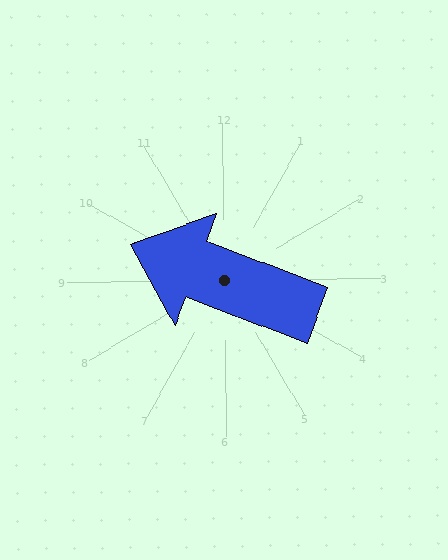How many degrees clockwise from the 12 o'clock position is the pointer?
Approximately 291 degrees.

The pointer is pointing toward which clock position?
Roughly 10 o'clock.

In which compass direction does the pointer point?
West.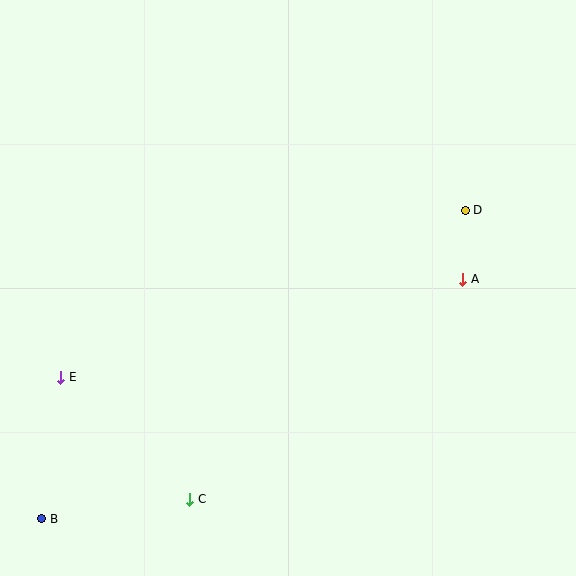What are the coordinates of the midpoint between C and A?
The midpoint between C and A is at (326, 389).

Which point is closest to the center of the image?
Point A at (463, 279) is closest to the center.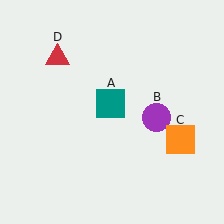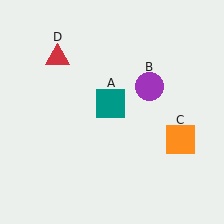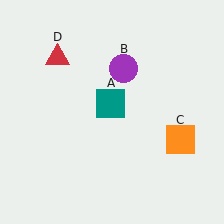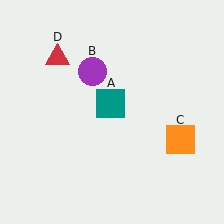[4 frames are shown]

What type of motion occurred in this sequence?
The purple circle (object B) rotated counterclockwise around the center of the scene.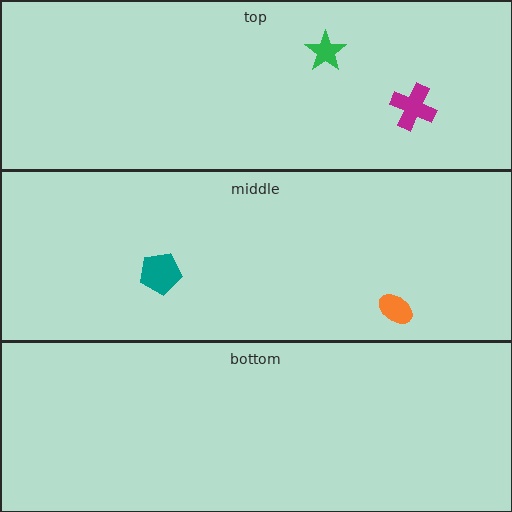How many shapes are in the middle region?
2.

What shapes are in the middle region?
The orange ellipse, the teal pentagon.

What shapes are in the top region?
The magenta cross, the green star.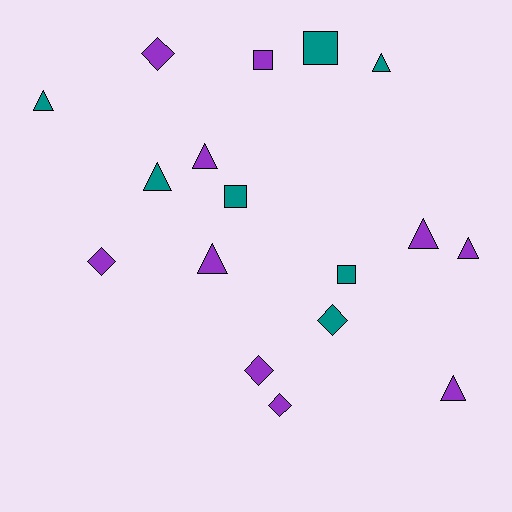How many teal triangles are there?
There are 3 teal triangles.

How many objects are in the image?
There are 17 objects.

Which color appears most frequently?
Purple, with 10 objects.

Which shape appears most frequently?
Triangle, with 8 objects.